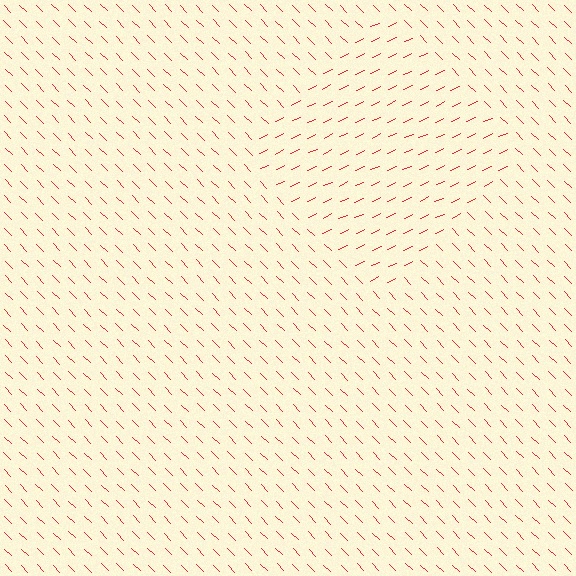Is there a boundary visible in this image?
Yes, there is a texture boundary formed by a change in line orientation.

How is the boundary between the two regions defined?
The boundary is defined purely by a change in line orientation (approximately 70 degrees difference). All lines are the same color and thickness.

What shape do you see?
I see a diamond.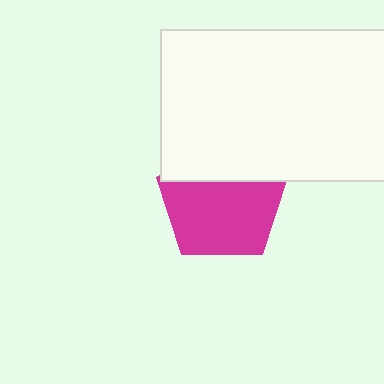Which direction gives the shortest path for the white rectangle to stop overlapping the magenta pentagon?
Moving up gives the shortest separation.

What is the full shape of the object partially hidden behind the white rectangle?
The partially hidden object is a magenta pentagon.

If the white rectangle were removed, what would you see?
You would see the complete magenta pentagon.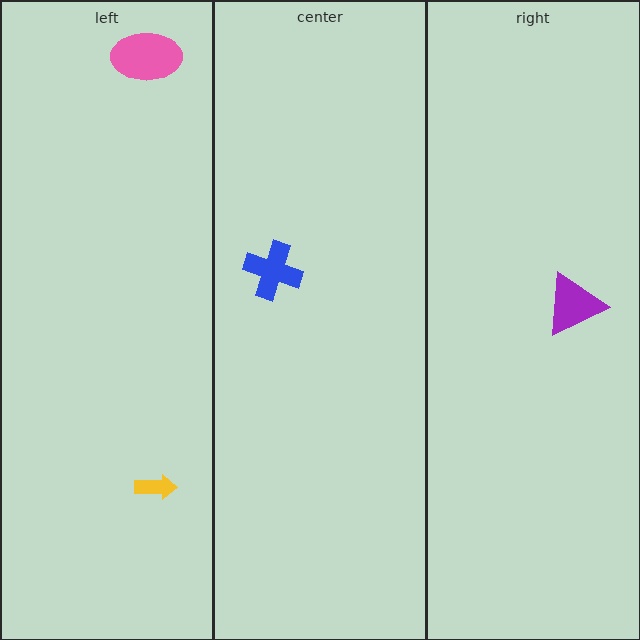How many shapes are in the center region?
1.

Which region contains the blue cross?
The center region.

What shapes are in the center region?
The blue cross.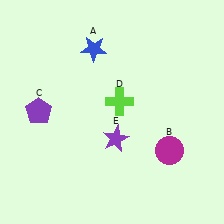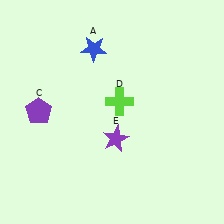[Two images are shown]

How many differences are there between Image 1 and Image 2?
There is 1 difference between the two images.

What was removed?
The magenta circle (B) was removed in Image 2.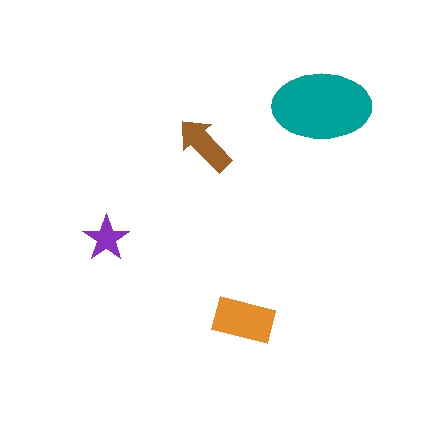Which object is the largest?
The teal ellipse.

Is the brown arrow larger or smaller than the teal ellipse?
Smaller.